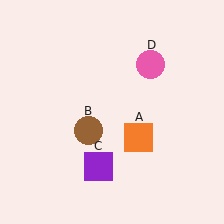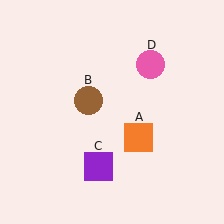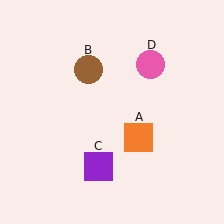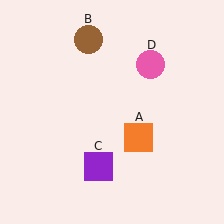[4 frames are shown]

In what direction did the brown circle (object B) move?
The brown circle (object B) moved up.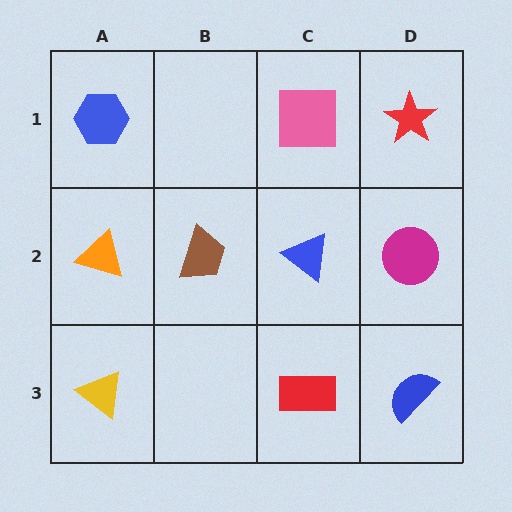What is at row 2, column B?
A brown trapezoid.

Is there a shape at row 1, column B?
No, that cell is empty.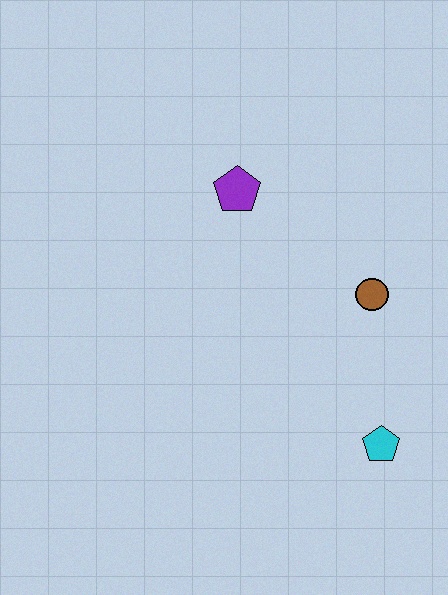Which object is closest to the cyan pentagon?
The brown circle is closest to the cyan pentagon.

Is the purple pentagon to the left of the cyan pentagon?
Yes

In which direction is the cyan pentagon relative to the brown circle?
The cyan pentagon is below the brown circle.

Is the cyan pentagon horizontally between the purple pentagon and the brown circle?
No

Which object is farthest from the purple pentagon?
The cyan pentagon is farthest from the purple pentagon.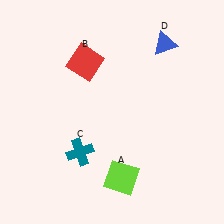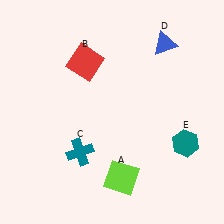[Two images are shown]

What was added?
A teal hexagon (E) was added in Image 2.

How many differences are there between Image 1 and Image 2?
There is 1 difference between the two images.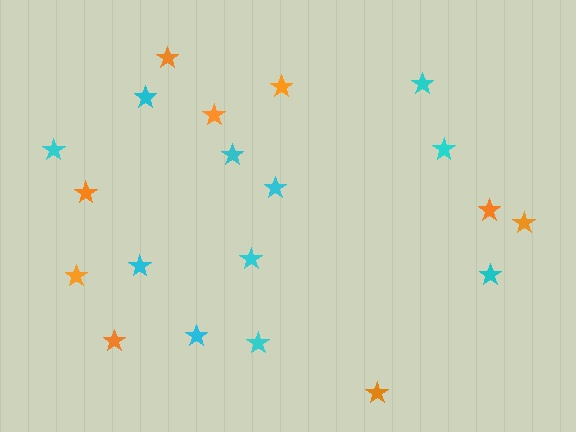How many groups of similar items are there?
There are 2 groups: one group of orange stars (9) and one group of cyan stars (11).